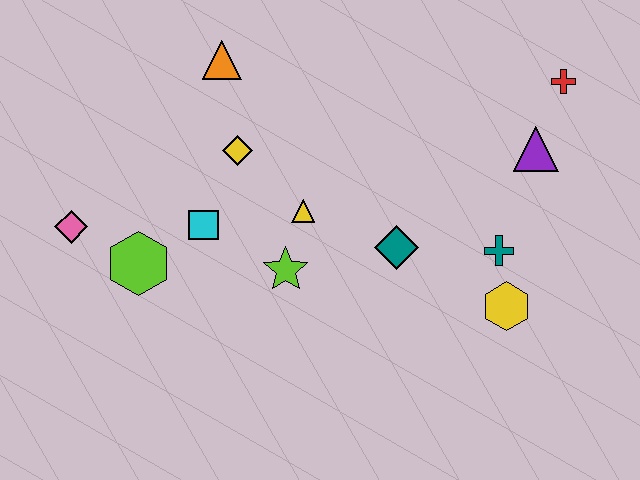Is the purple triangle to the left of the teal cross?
No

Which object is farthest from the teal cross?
The pink diamond is farthest from the teal cross.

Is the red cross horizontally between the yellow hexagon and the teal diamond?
No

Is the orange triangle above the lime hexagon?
Yes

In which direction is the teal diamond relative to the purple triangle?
The teal diamond is to the left of the purple triangle.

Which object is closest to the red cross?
The purple triangle is closest to the red cross.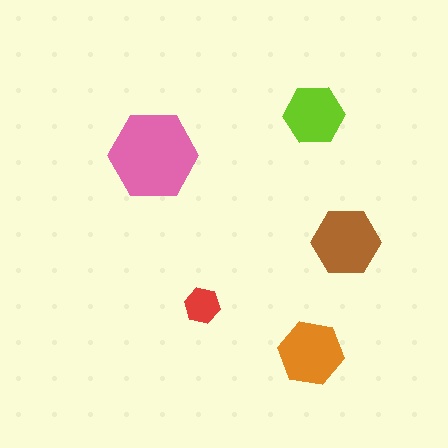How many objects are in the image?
There are 5 objects in the image.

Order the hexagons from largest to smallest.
the pink one, the brown one, the orange one, the lime one, the red one.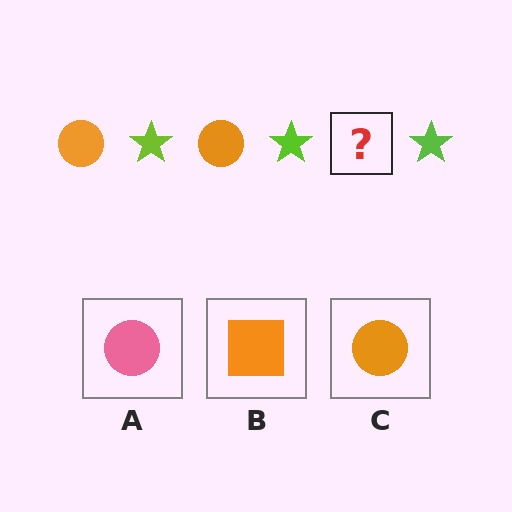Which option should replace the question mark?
Option C.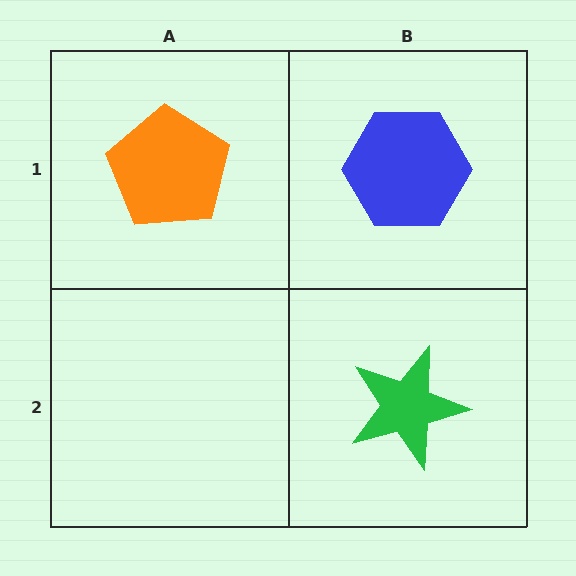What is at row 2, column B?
A green star.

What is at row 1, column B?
A blue hexagon.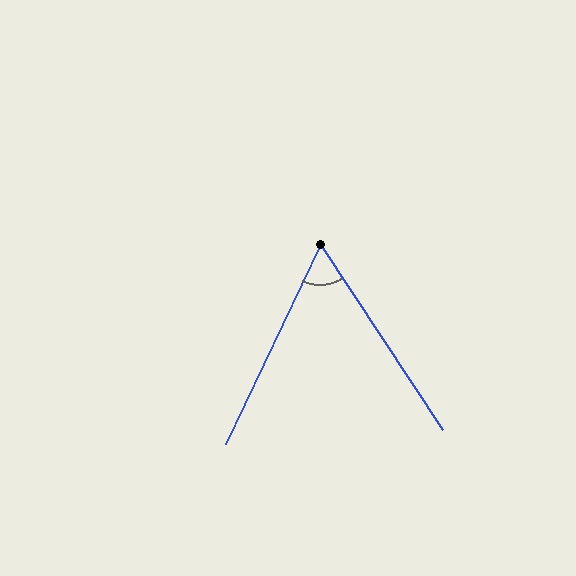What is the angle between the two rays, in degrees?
Approximately 59 degrees.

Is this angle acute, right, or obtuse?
It is acute.